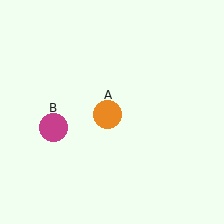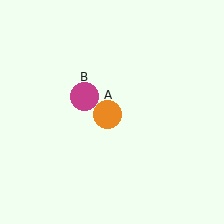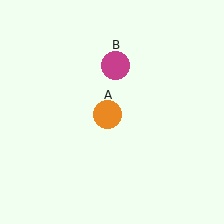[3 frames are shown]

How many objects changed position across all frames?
1 object changed position: magenta circle (object B).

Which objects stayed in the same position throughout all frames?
Orange circle (object A) remained stationary.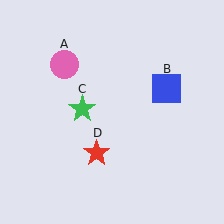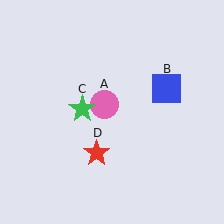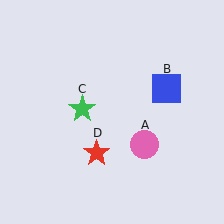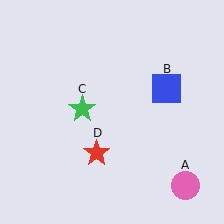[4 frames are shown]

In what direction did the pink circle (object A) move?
The pink circle (object A) moved down and to the right.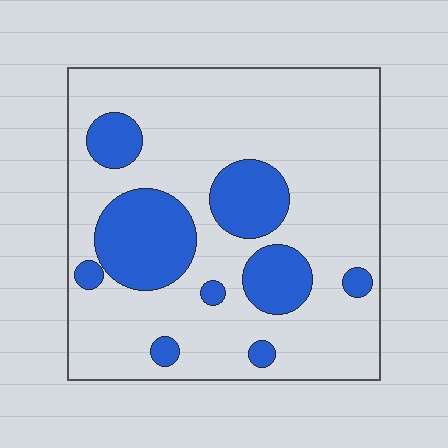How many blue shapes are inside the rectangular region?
9.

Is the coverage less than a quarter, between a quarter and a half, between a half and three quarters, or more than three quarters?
Less than a quarter.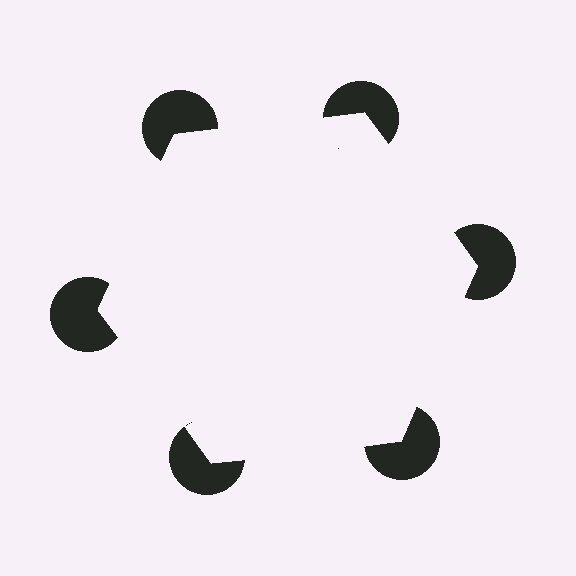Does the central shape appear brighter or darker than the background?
It typically appears slightly brighter than the background, even though no actual brightness change is drawn.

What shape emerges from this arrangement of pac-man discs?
An illusory hexagon — its edges are inferred from the aligned wedge cuts in the pac-man discs, not physically drawn.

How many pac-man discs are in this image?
There are 6 — one at each vertex of the illusory hexagon.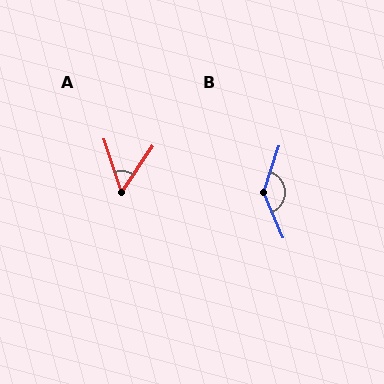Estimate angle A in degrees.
Approximately 52 degrees.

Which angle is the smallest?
A, at approximately 52 degrees.